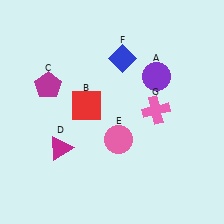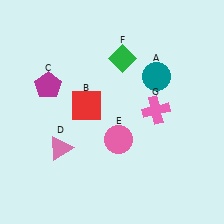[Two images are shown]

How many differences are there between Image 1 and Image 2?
There are 3 differences between the two images.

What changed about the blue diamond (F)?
In Image 1, F is blue. In Image 2, it changed to green.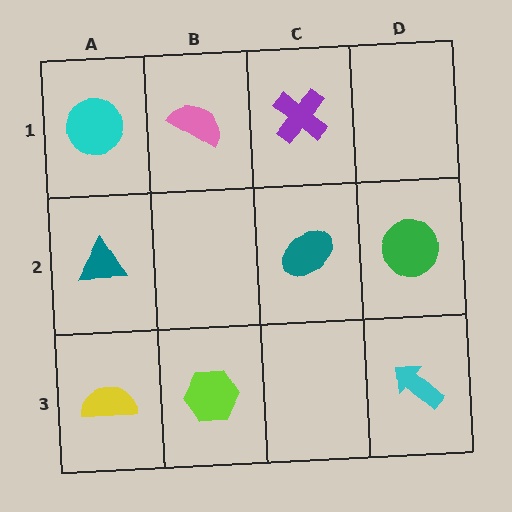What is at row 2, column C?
A teal ellipse.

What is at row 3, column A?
A yellow semicircle.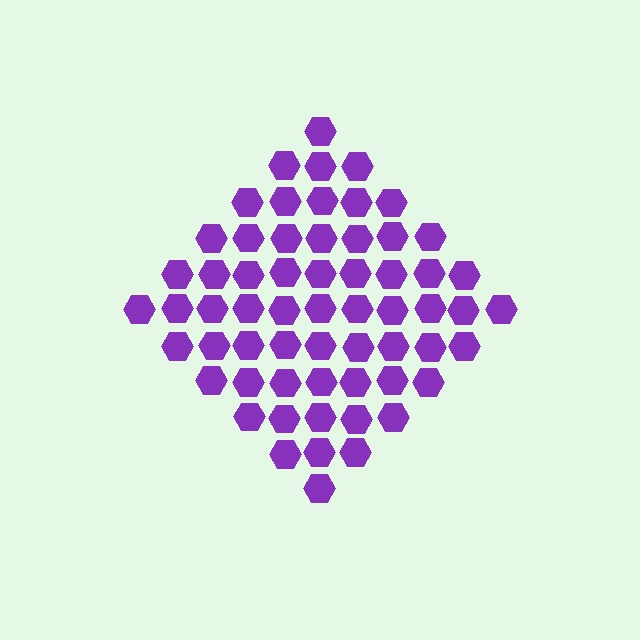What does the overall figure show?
The overall figure shows a diamond.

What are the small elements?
The small elements are hexagons.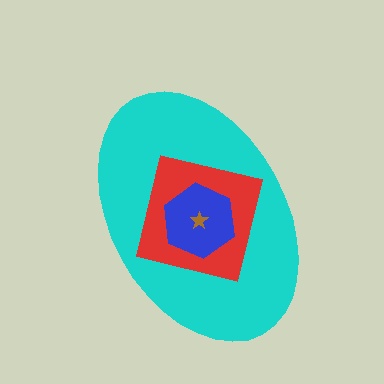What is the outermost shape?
The cyan ellipse.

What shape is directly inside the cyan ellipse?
The red square.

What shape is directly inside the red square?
The blue hexagon.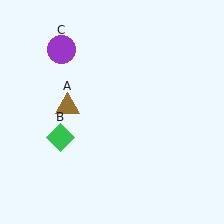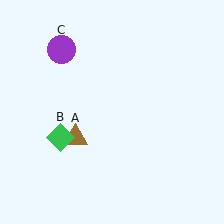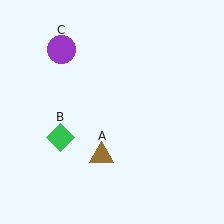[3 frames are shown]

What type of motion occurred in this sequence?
The brown triangle (object A) rotated counterclockwise around the center of the scene.